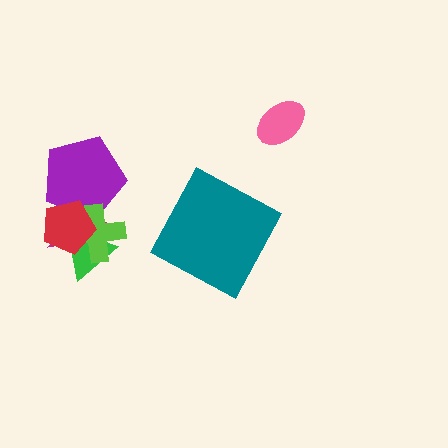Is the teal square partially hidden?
No, no other shape covers it.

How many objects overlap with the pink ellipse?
0 objects overlap with the pink ellipse.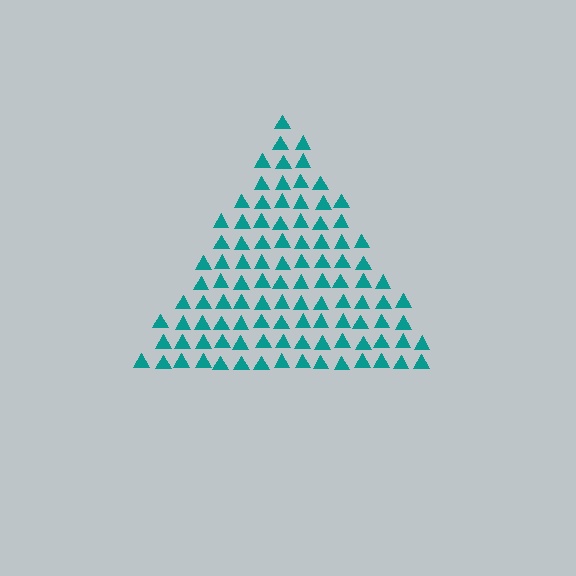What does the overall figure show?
The overall figure shows a triangle.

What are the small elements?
The small elements are triangles.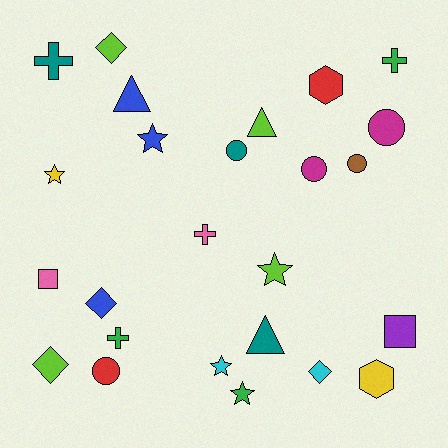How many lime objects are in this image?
There are 4 lime objects.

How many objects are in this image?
There are 25 objects.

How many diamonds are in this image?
There are 4 diamonds.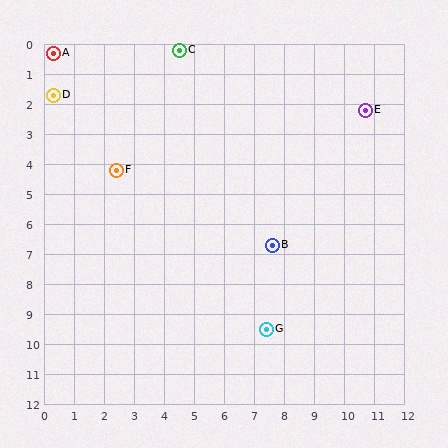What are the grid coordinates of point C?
Point C is at approximately (4.5, 0.2).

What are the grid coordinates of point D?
Point D is at approximately (0.3, 1.7).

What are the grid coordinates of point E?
Point E is at approximately (10.7, 2.2).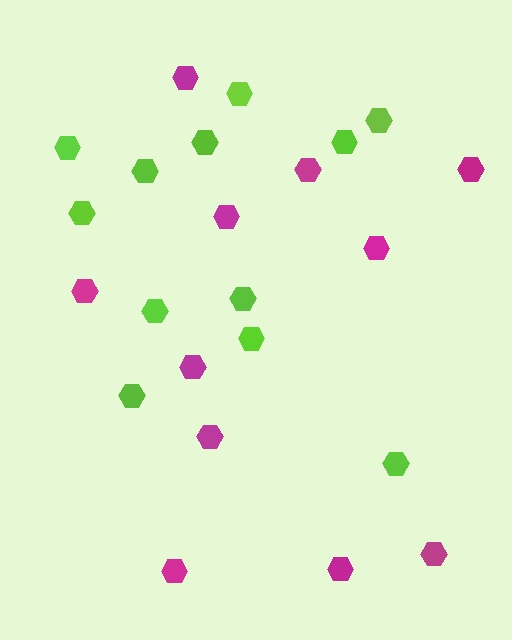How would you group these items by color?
There are 2 groups: one group of lime hexagons (12) and one group of magenta hexagons (11).